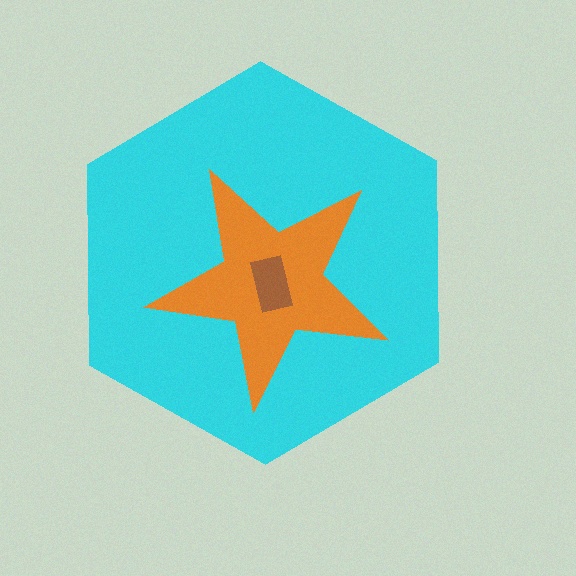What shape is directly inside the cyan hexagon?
The orange star.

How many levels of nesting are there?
3.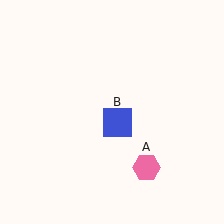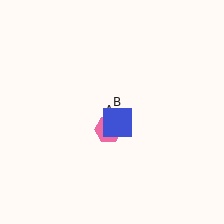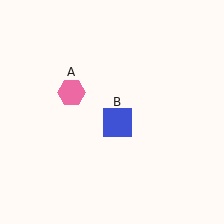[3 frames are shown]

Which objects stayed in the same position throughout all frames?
Blue square (object B) remained stationary.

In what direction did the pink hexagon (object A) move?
The pink hexagon (object A) moved up and to the left.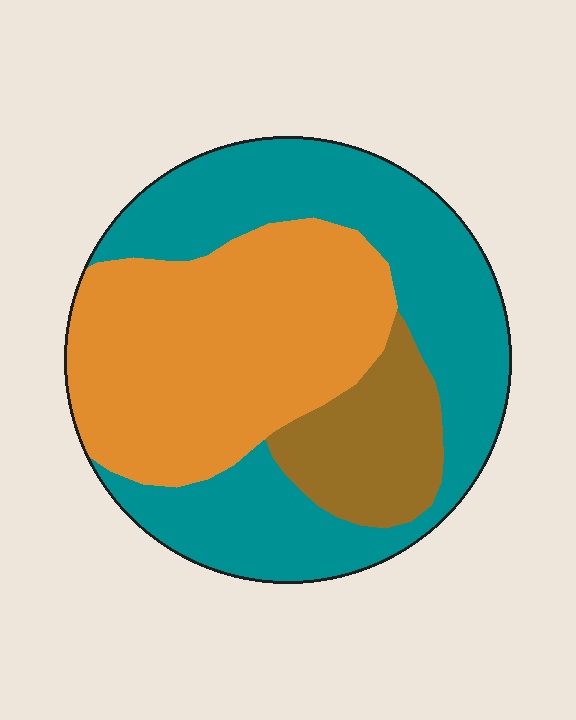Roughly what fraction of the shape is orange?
Orange takes up about two fifths (2/5) of the shape.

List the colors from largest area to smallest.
From largest to smallest: teal, orange, brown.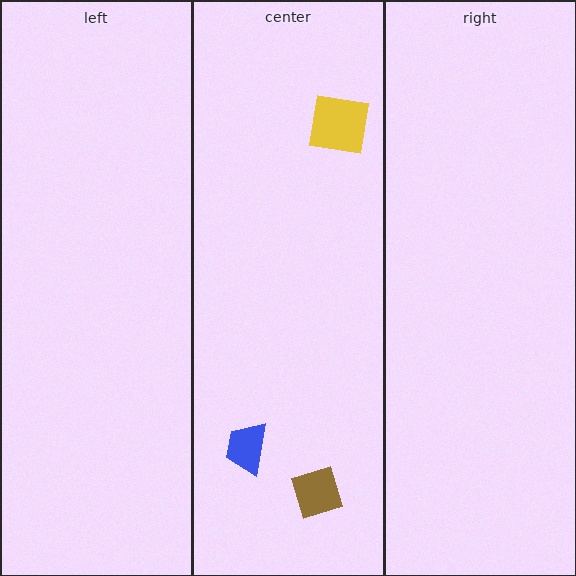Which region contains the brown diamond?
The center region.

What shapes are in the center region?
The blue trapezoid, the brown diamond, the yellow square.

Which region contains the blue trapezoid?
The center region.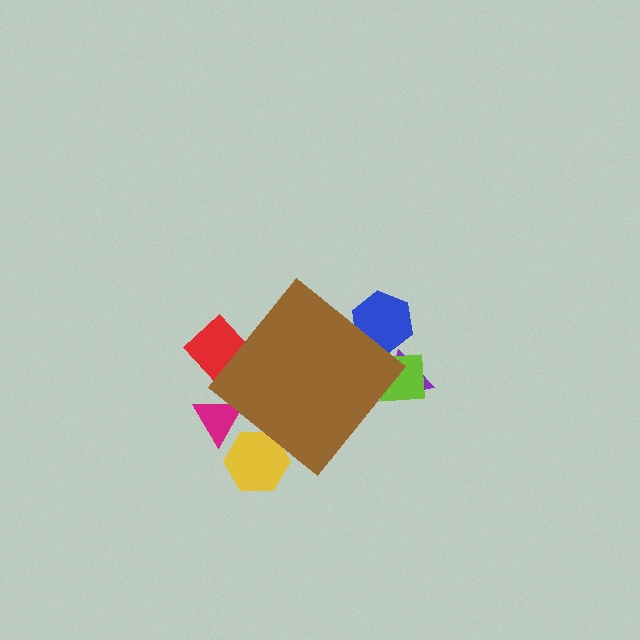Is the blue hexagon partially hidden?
Yes, the blue hexagon is partially hidden behind the brown diamond.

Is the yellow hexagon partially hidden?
Yes, the yellow hexagon is partially hidden behind the brown diamond.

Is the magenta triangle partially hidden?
Yes, the magenta triangle is partially hidden behind the brown diamond.